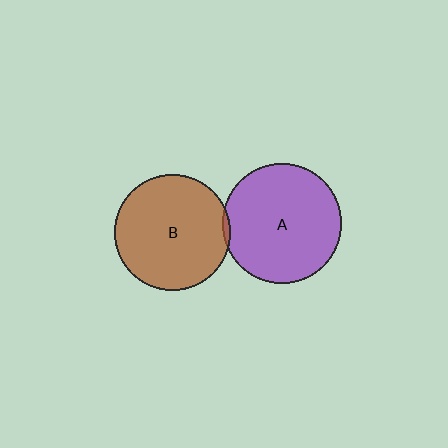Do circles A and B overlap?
Yes.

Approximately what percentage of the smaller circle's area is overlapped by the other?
Approximately 5%.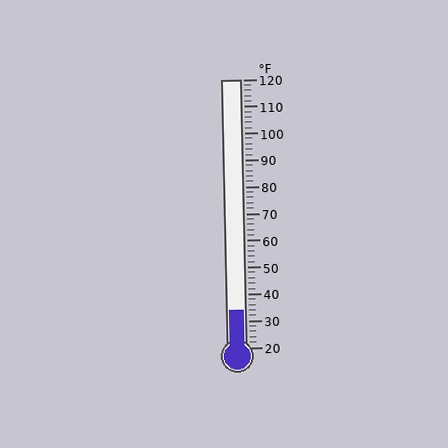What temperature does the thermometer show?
The thermometer shows approximately 34°F.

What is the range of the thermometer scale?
The thermometer scale ranges from 20°F to 120°F.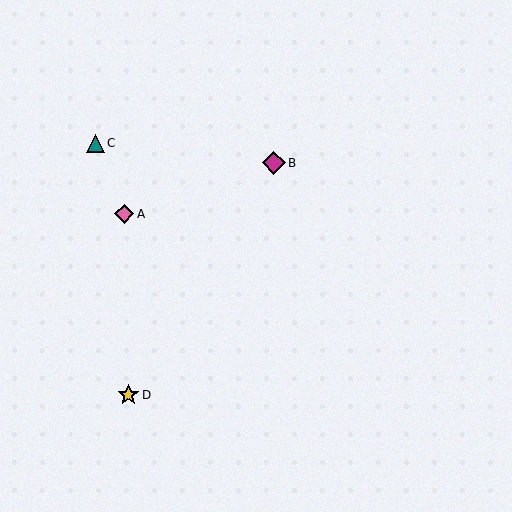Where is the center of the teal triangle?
The center of the teal triangle is at (95, 143).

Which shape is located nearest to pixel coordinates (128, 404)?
The yellow star (labeled D) at (128, 395) is nearest to that location.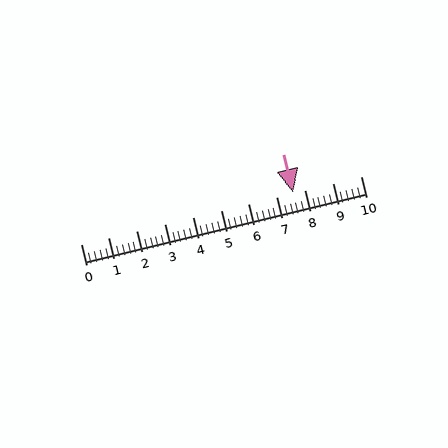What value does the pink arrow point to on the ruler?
The pink arrow points to approximately 7.6.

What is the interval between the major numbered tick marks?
The major tick marks are spaced 1 units apart.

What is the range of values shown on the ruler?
The ruler shows values from 0 to 10.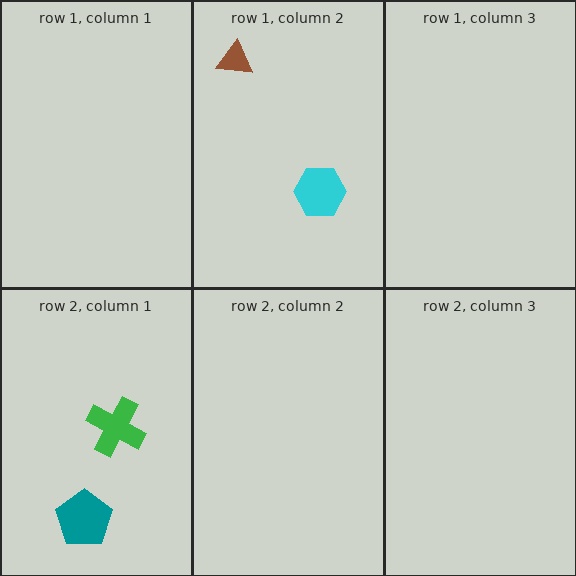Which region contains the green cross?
The row 2, column 1 region.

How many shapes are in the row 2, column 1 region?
2.